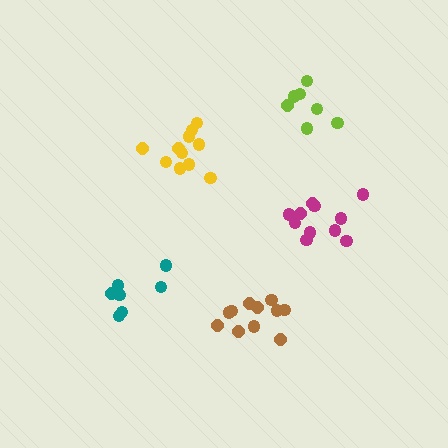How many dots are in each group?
Group 1: 11 dots, Group 2: 11 dots, Group 3: 7 dots, Group 4: 11 dots, Group 5: 7 dots (47 total).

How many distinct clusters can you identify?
There are 5 distinct clusters.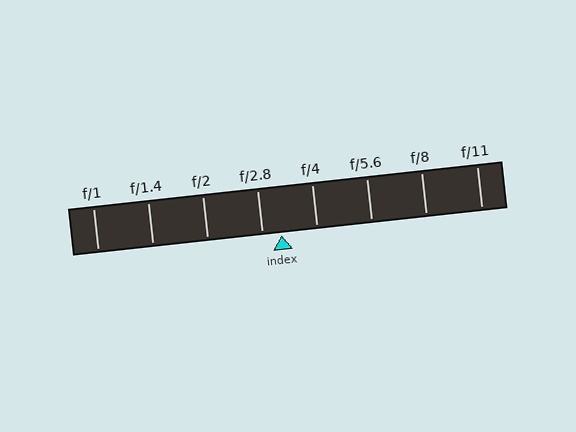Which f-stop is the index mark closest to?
The index mark is closest to f/2.8.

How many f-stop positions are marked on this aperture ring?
There are 8 f-stop positions marked.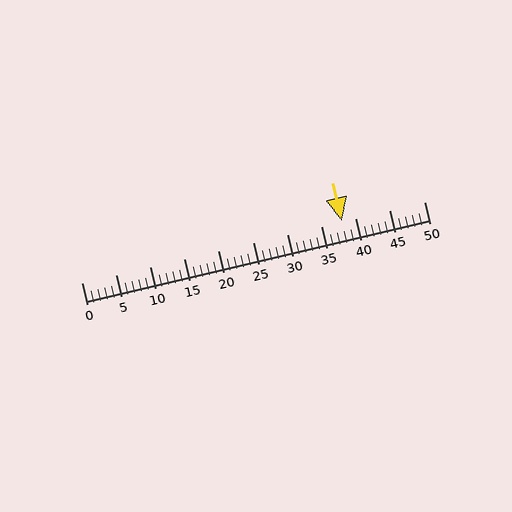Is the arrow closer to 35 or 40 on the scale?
The arrow is closer to 40.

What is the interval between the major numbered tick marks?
The major tick marks are spaced 5 units apart.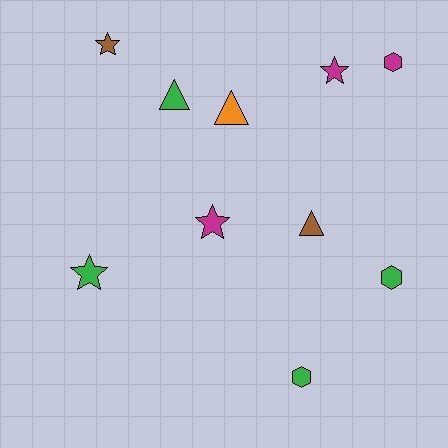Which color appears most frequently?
Green, with 4 objects.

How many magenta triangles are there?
There are no magenta triangles.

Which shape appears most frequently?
Star, with 4 objects.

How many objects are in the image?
There are 10 objects.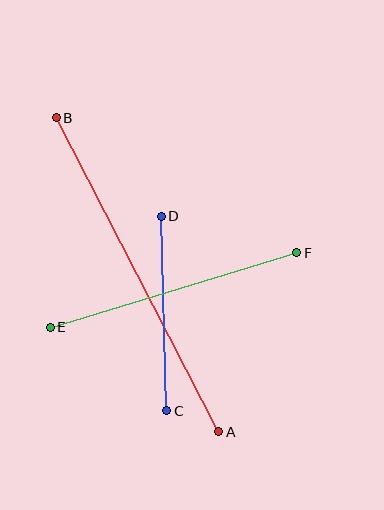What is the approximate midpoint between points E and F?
The midpoint is at approximately (174, 290) pixels.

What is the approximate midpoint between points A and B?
The midpoint is at approximately (137, 275) pixels.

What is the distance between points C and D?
The distance is approximately 194 pixels.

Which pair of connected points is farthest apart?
Points A and B are farthest apart.